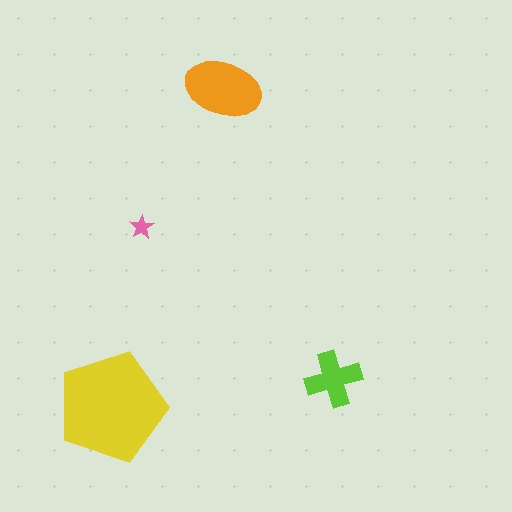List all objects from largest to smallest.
The yellow pentagon, the orange ellipse, the lime cross, the pink star.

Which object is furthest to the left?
The yellow pentagon is leftmost.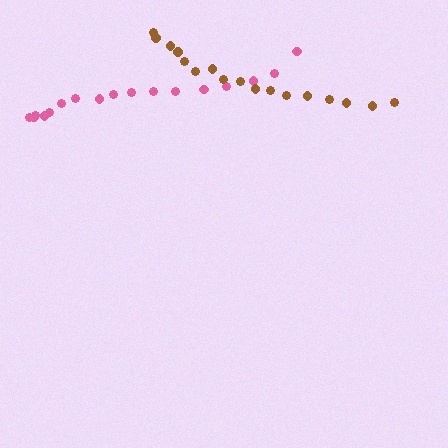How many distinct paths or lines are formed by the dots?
There are 2 distinct paths.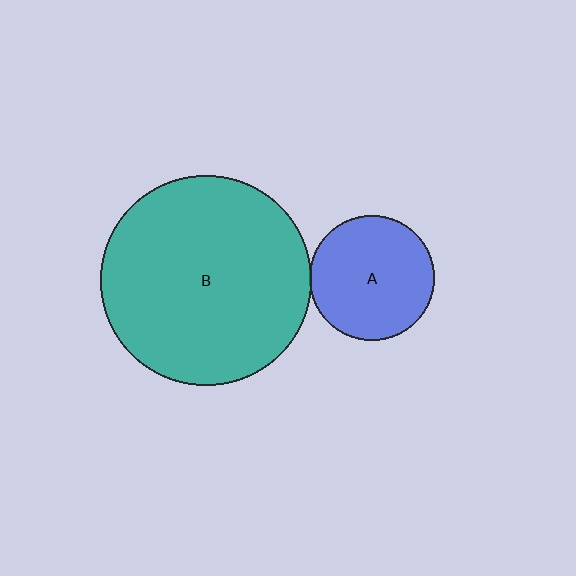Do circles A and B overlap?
Yes.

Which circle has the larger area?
Circle B (teal).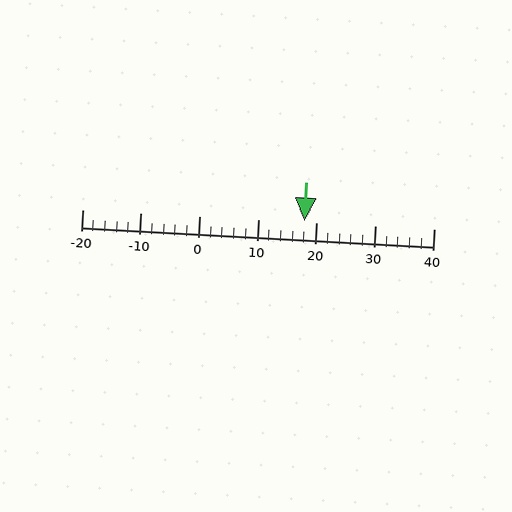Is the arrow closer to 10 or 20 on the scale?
The arrow is closer to 20.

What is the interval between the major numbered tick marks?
The major tick marks are spaced 10 units apart.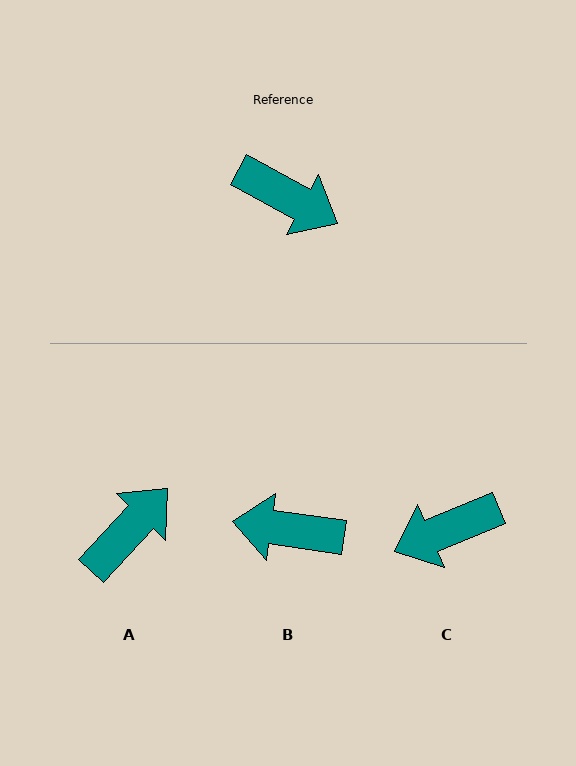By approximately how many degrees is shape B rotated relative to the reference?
Approximately 160 degrees clockwise.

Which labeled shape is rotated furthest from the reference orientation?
B, about 160 degrees away.